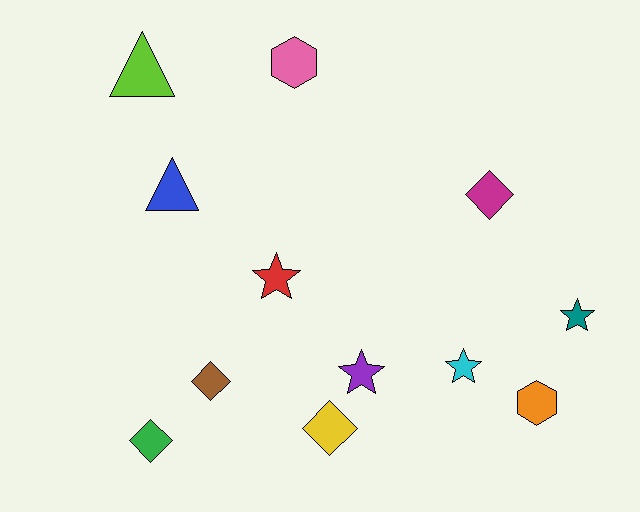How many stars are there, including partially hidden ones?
There are 4 stars.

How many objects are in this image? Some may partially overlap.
There are 12 objects.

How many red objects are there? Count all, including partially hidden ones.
There is 1 red object.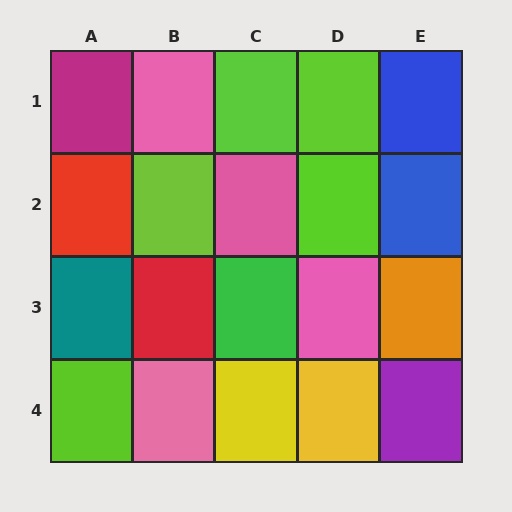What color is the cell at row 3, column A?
Teal.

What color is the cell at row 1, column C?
Lime.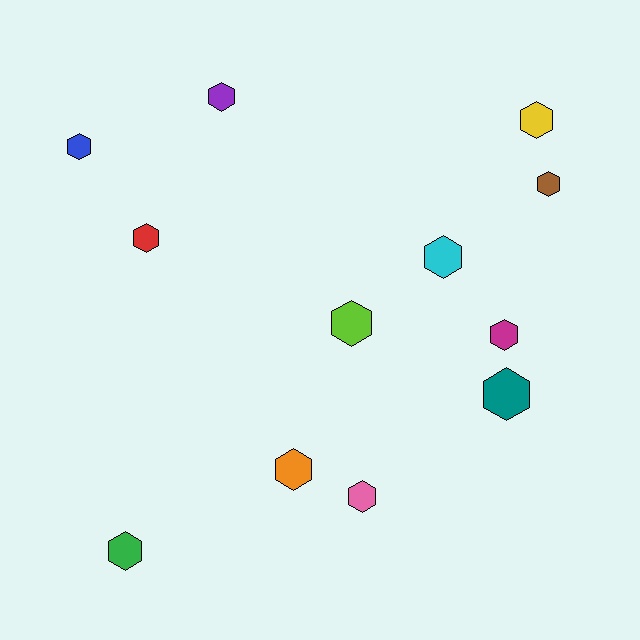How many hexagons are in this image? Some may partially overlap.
There are 12 hexagons.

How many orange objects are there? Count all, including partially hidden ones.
There is 1 orange object.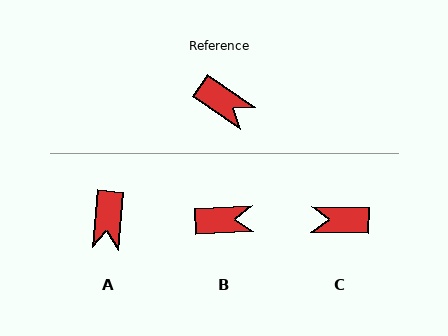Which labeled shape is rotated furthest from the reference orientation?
C, about 147 degrees away.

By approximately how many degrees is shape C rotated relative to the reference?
Approximately 147 degrees clockwise.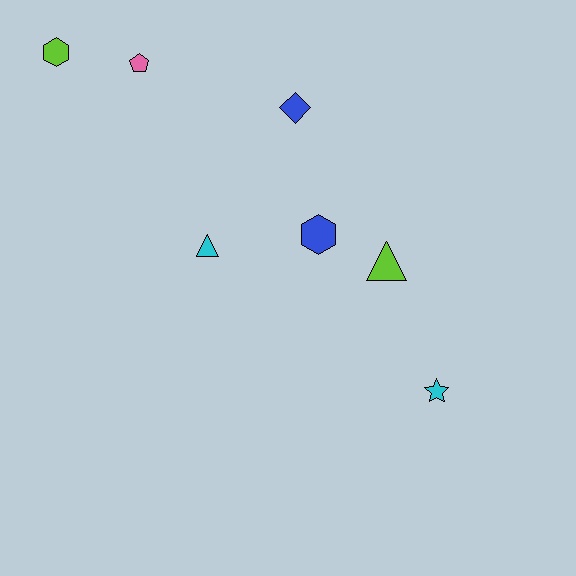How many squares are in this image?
There are no squares.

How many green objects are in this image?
There are no green objects.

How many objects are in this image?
There are 7 objects.